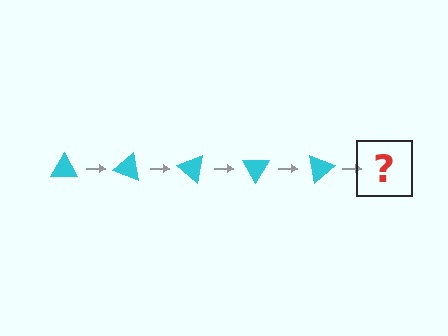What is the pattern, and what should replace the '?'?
The pattern is that the triangle rotates 20 degrees each step. The '?' should be a cyan triangle rotated 100 degrees.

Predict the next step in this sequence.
The next step is a cyan triangle rotated 100 degrees.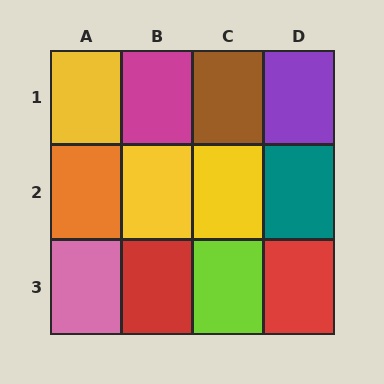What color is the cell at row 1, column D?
Purple.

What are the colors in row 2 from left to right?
Orange, yellow, yellow, teal.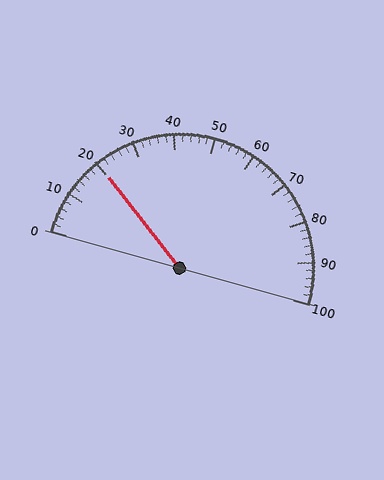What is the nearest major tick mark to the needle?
The nearest major tick mark is 20.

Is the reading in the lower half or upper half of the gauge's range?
The reading is in the lower half of the range (0 to 100).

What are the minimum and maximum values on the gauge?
The gauge ranges from 0 to 100.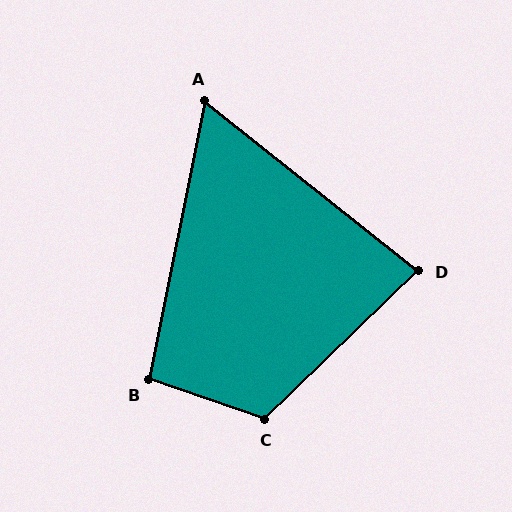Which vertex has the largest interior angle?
C, at approximately 117 degrees.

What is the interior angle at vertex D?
Approximately 82 degrees (acute).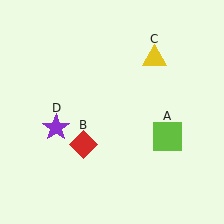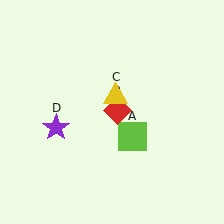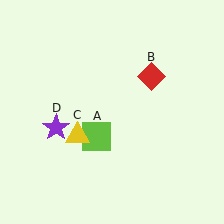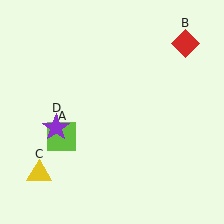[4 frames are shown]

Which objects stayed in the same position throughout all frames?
Purple star (object D) remained stationary.